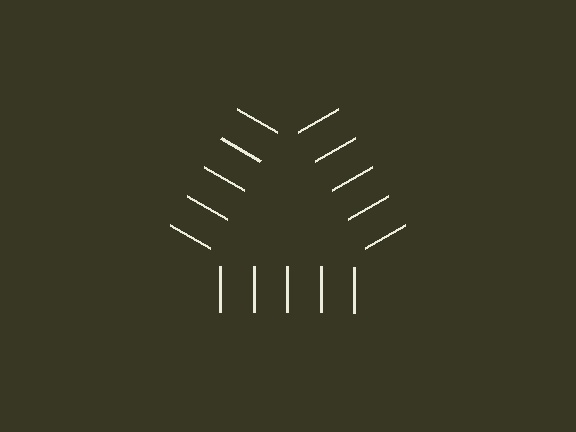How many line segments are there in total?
15 — 5 along each of the 3 edges.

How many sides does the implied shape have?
3 sides — the line-ends trace a triangle.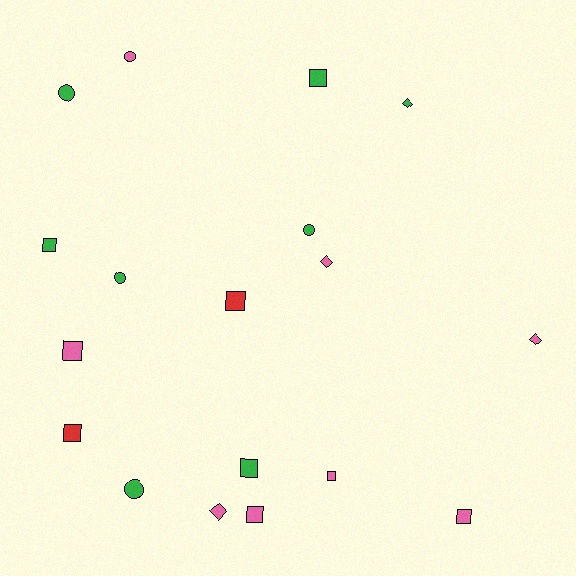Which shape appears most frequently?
Square, with 9 objects.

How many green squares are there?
There are 3 green squares.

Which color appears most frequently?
Pink, with 8 objects.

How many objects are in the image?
There are 18 objects.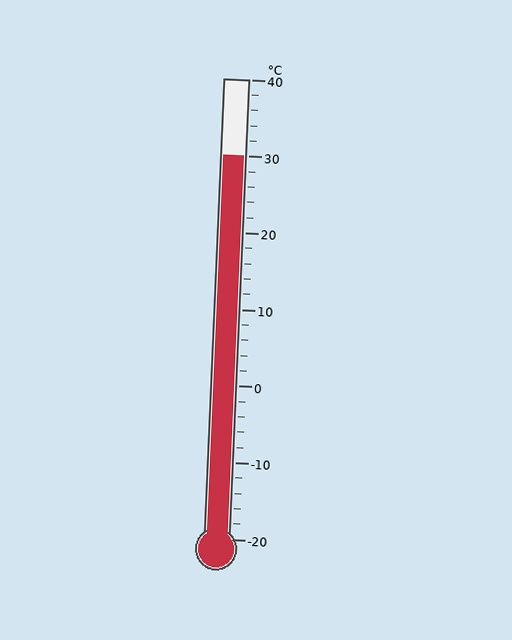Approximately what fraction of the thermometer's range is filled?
The thermometer is filled to approximately 85% of its range.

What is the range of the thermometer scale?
The thermometer scale ranges from -20°C to 40°C.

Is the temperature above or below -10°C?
The temperature is above -10°C.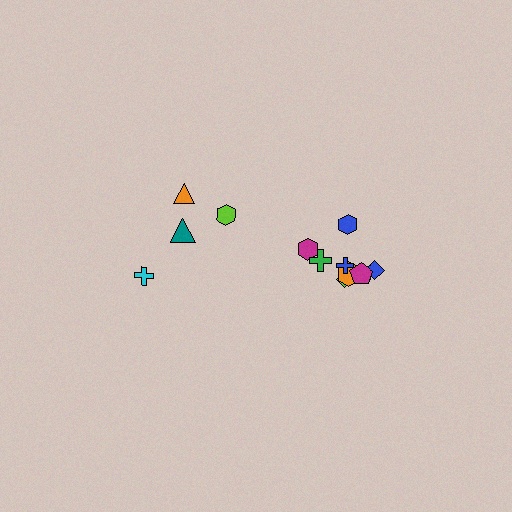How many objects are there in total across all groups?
There are 12 objects.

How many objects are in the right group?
There are 8 objects.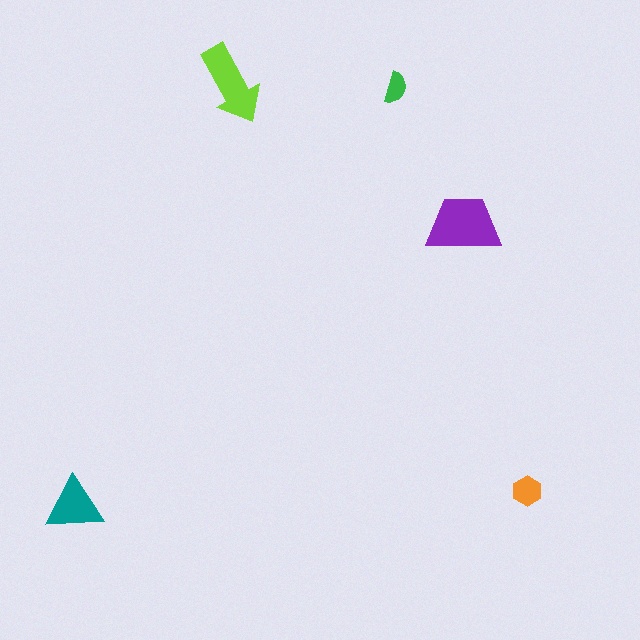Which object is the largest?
The purple trapezoid.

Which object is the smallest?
The green semicircle.